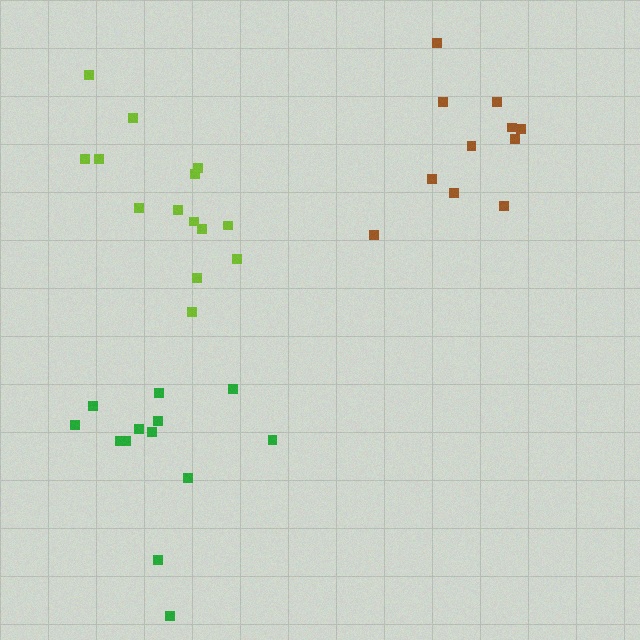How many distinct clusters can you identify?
There are 3 distinct clusters.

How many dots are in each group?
Group 1: 13 dots, Group 2: 11 dots, Group 3: 14 dots (38 total).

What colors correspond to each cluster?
The clusters are colored: green, brown, lime.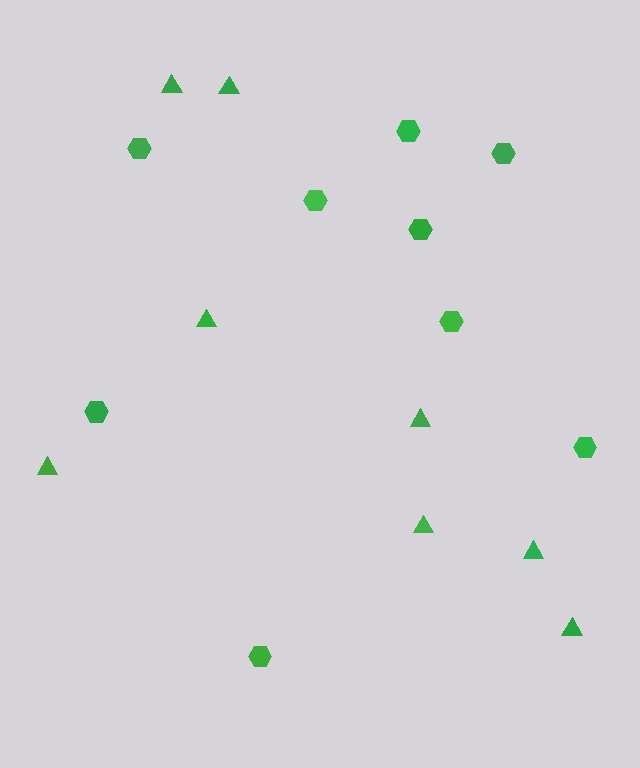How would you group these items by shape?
There are 2 groups: one group of hexagons (9) and one group of triangles (8).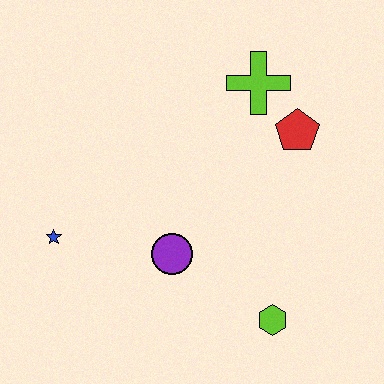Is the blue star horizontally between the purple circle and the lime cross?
No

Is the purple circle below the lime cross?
Yes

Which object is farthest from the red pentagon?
The blue star is farthest from the red pentagon.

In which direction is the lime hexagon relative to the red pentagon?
The lime hexagon is below the red pentagon.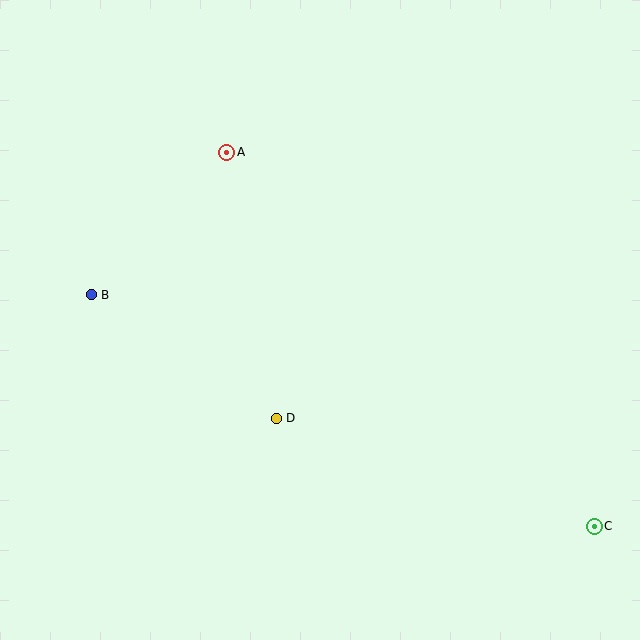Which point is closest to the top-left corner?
Point A is closest to the top-left corner.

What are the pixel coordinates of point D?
Point D is at (276, 418).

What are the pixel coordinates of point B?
Point B is at (91, 295).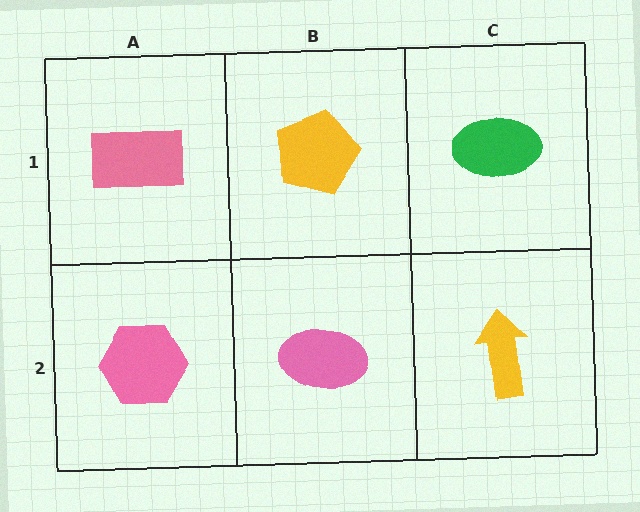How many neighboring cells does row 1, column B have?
3.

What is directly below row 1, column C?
A yellow arrow.